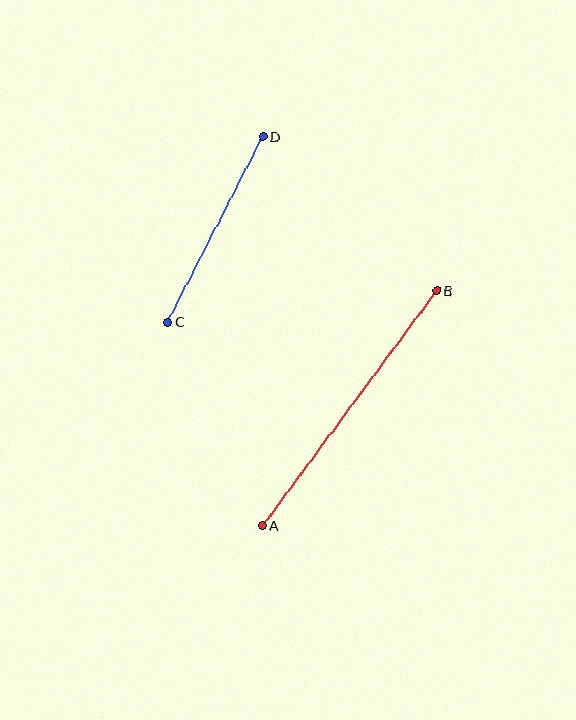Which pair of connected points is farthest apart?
Points A and B are farthest apart.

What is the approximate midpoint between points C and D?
The midpoint is at approximately (215, 229) pixels.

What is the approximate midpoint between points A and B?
The midpoint is at approximately (350, 408) pixels.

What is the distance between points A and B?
The distance is approximately 292 pixels.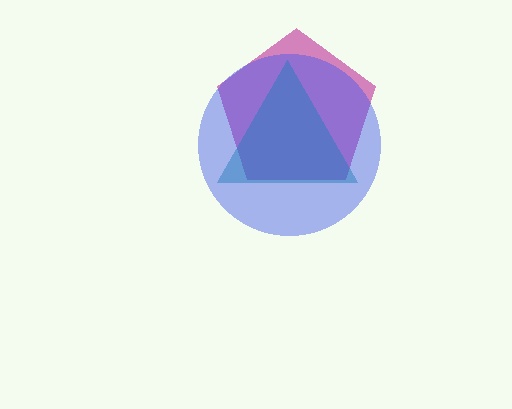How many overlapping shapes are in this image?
There are 3 overlapping shapes in the image.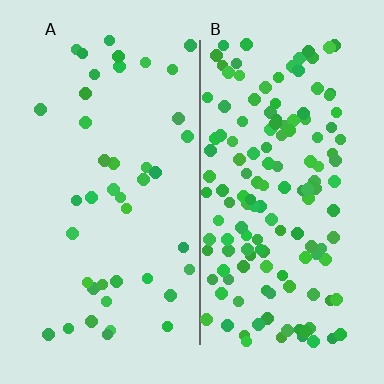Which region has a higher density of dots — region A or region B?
B (the right).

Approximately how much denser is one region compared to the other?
Approximately 3.4× — region B over region A.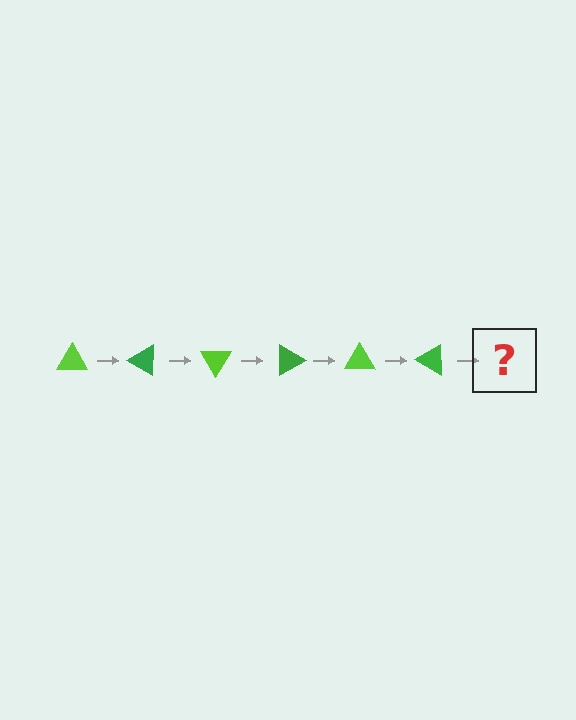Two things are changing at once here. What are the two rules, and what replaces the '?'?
The two rules are that it rotates 30 degrees each step and the color cycles through lime and green. The '?' should be a lime triangle, rotated 180 degrees from the start.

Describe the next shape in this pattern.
It should be a lime triangle, rotated 180 degrees from the start.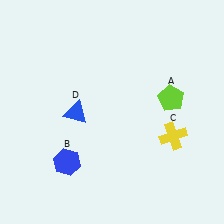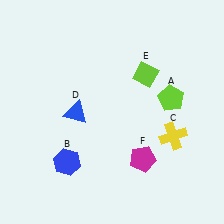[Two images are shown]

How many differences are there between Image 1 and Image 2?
There are 2 differences between the two images.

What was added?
A lime diamond (E), a magenta pentagon (F) were added in Image 2.